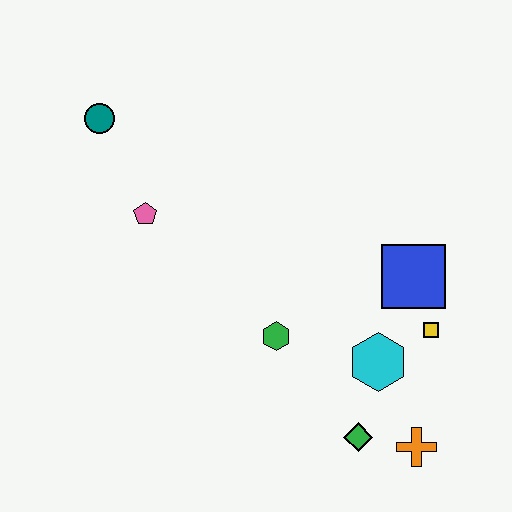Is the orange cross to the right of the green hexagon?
Yes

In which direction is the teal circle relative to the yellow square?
The teal circle is to the left of the yellow square.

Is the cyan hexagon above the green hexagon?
No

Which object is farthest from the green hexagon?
The teal circle is farthest from the green hexagon.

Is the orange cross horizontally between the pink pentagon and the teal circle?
No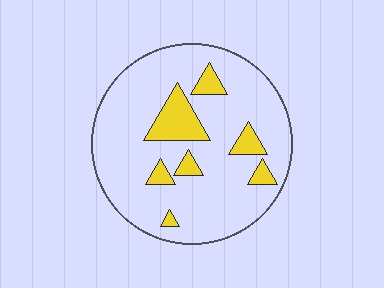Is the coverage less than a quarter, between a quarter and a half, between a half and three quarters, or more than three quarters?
Less than a quarter.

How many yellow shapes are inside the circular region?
7.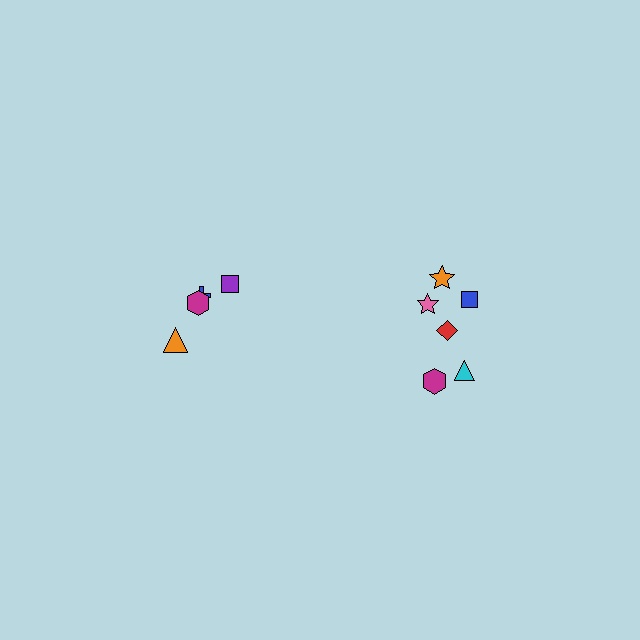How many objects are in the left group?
There are 4 objects.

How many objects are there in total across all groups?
There are 10 objects.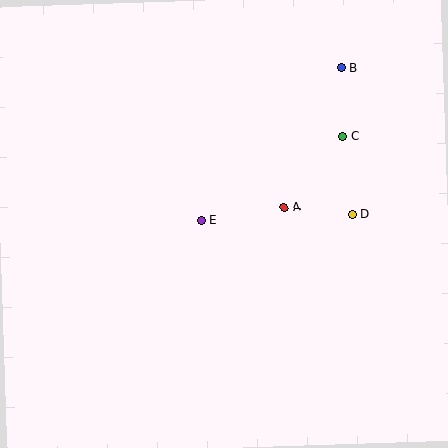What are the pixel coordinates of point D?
Point D is at (352, 215).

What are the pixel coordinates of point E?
Point E is at (201, 221).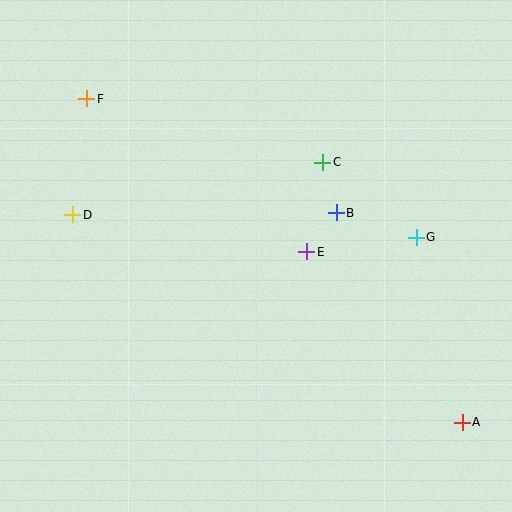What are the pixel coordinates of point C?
Point C is at (323, 162).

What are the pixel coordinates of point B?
Point B is at (336, 213).